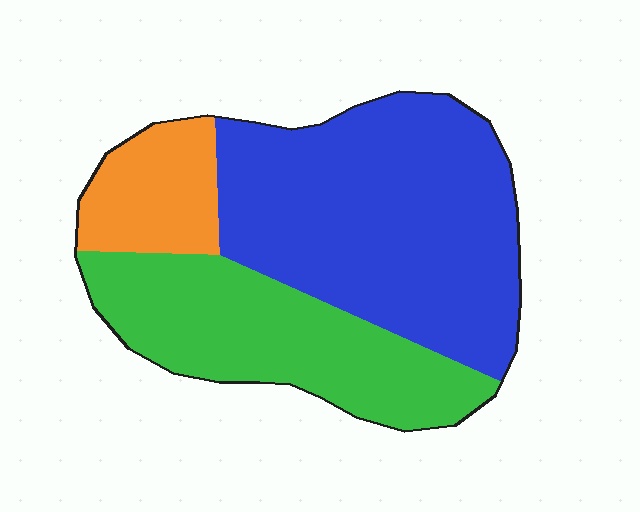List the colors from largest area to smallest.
From largest to smallest: blue, green, orange.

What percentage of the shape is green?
Green takes up about one third (1/3) of the shape.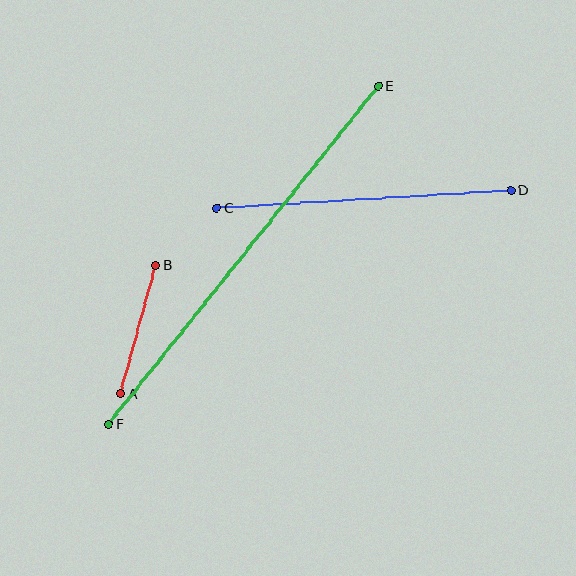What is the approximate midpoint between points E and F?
The midpoint is at approximately (243, 255) pixels.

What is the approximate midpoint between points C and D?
The midpoint is at approximately (364, 200) pixels.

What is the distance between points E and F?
The distance is approximately 432 pixels.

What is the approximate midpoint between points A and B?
The midpoint is at approximately (138, 330) pixels.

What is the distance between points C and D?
The distance is approximately 294 pixels.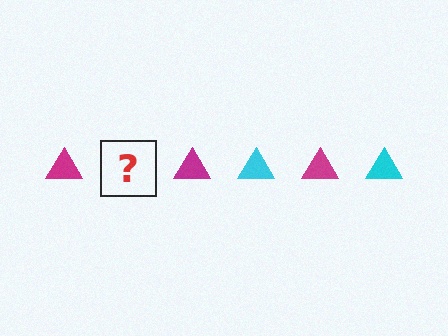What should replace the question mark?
The question mark should be replaced with a cyan triangle.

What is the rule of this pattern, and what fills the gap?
The rule is that the pattern cycles through magenta, cyan triangles. The gap should be filled with a cyan triangle.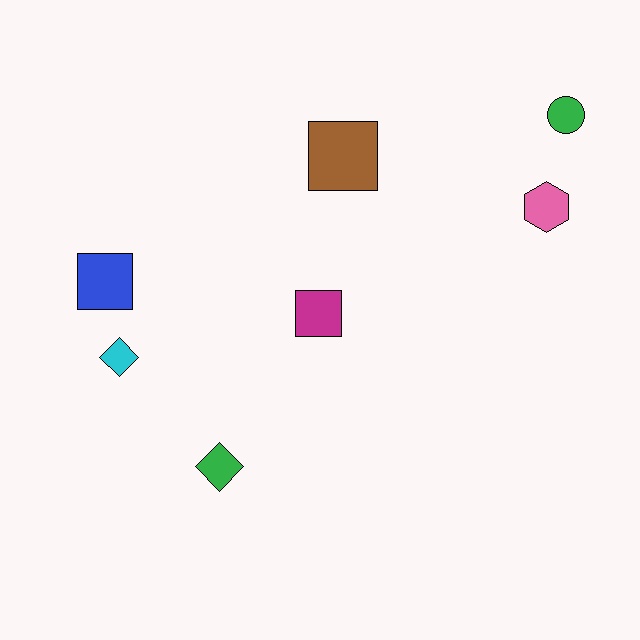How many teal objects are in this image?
There are no teal objects.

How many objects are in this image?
There are 7 objects.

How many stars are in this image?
There are no stars.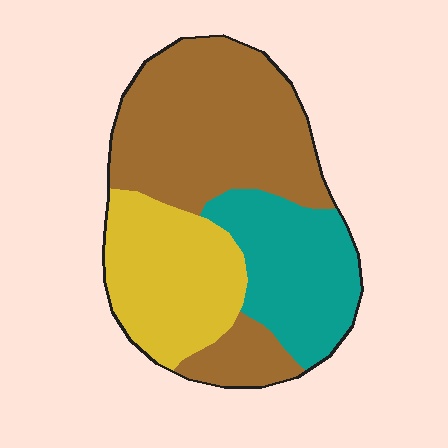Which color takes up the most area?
Brown, at roughly 50%.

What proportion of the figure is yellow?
Yellow covers around 25% of the figure.